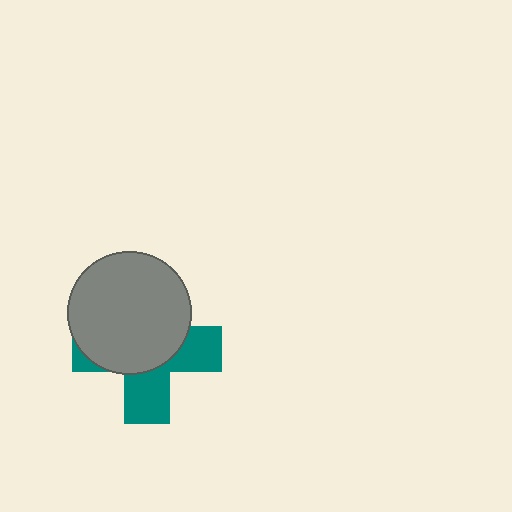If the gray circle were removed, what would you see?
You would see the complete teal cross.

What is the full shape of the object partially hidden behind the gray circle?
The partially hidden object is a teal cross.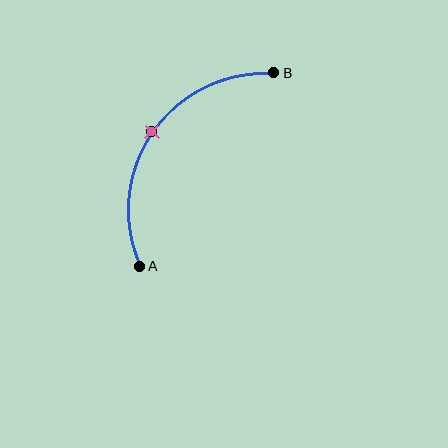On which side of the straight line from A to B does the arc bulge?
The arc bulges above and to the left of the straight line connecting A and B.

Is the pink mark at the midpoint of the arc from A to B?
Yes. The pink mark lies on the arc at equal arc-length from both A and B — it is the arc midpoint.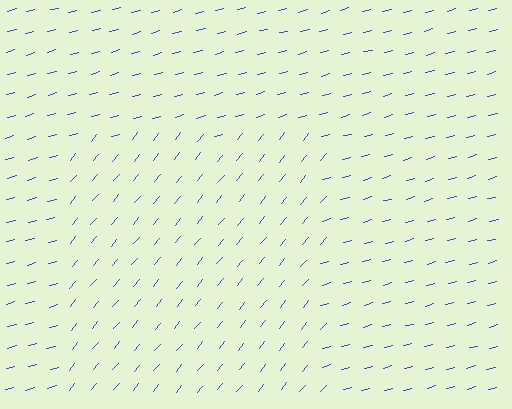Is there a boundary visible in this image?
Yes, there is a texture boundary formed by a change in line orientation.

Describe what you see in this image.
The image is filled with small blue line segments. A rectangle region in the image has lines oriented differently from the surrounding lines, creating a visible texture boundary.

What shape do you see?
I see a rectangle.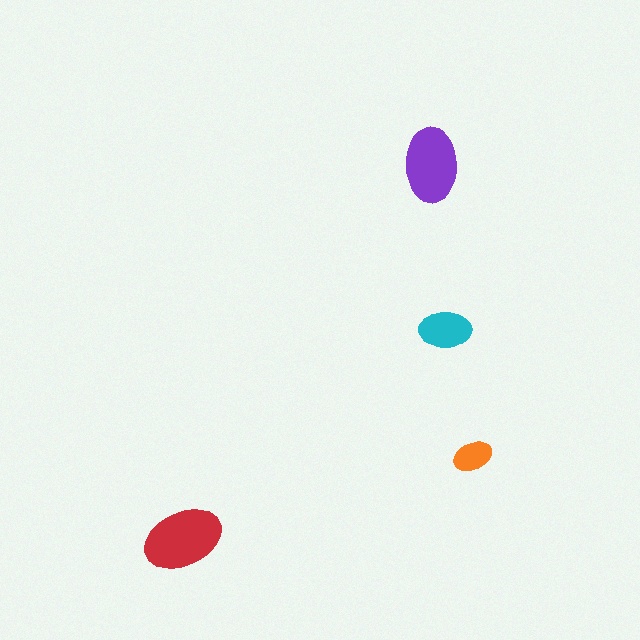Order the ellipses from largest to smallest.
the red one, the purple one, the cyan one, the orange one.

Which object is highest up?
The purple ellipse is topmost.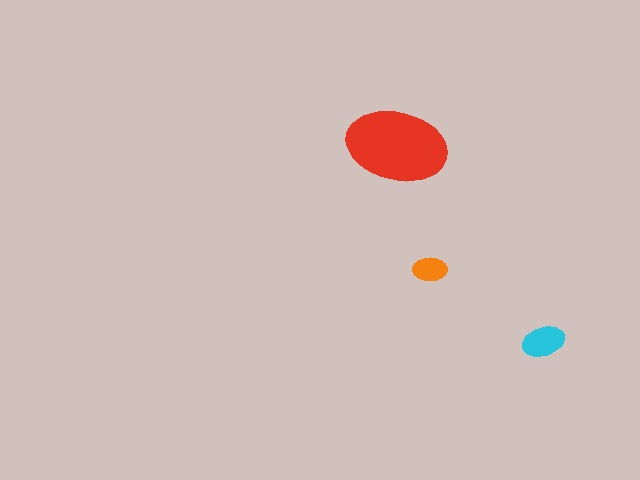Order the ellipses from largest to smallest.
the red one, the cyan one, the orange one.